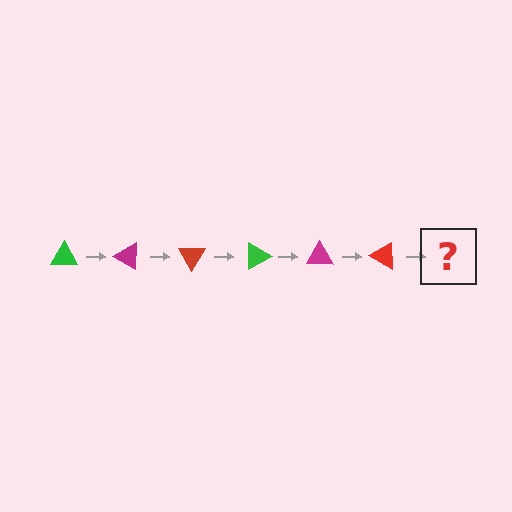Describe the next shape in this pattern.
It should be a green triangle, rotated 180 degrees from the start.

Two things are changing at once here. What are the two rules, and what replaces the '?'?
The two rules are that it rotates 30 degrees each step and the color cycles through green, magenta, and red. The '?' should be a green triangle, rotated 180 degrees from the start.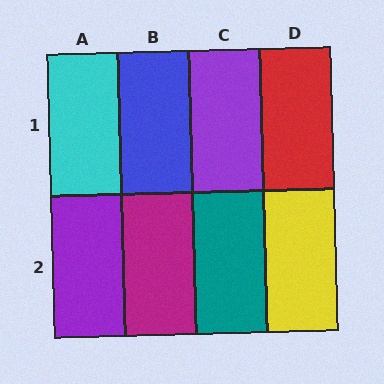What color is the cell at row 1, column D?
Red.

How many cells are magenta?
1 cell is magenta.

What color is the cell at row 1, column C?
Purple.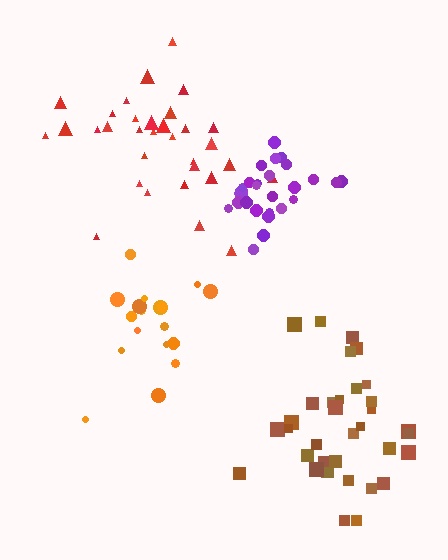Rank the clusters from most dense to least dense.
purple, brown, orange, red.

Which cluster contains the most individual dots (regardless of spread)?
Brown (35).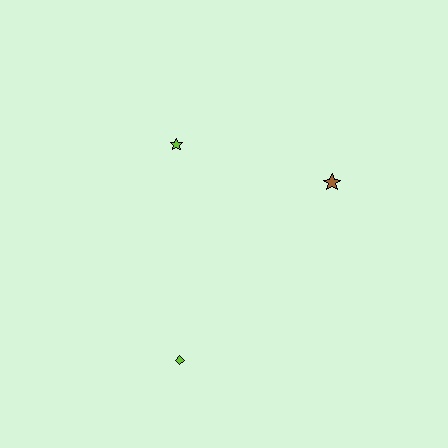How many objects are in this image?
There are 3 objects.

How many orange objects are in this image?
There are no orange objects.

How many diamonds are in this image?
There is 1 diamond.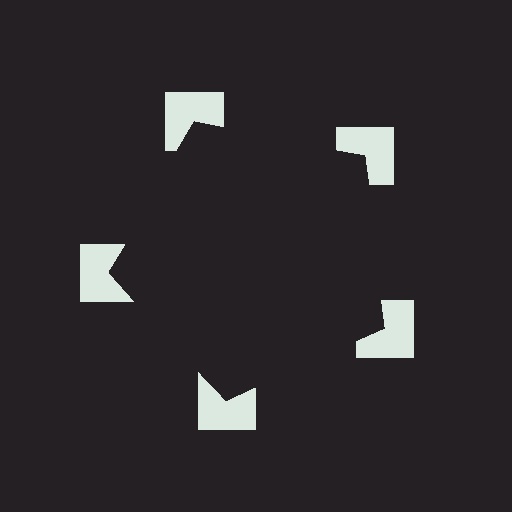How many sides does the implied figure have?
5 sides.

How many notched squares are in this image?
There are 5 — one at each vertex of the illusory pentagon.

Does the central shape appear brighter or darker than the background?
It typically appears slightly darker than the background, even though no actual brightness change is drawn.